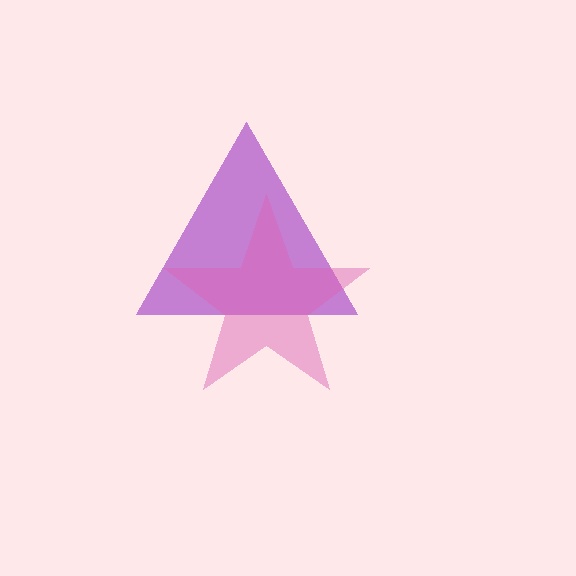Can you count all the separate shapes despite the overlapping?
Yes, there are 2 separate shapes.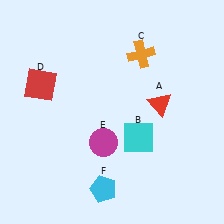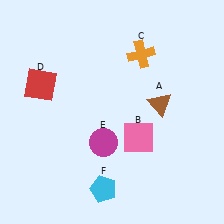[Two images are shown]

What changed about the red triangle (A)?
In Image 1, A is red. In Image 2, it changed to brown.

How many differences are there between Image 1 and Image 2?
There are 2 differences between the two images.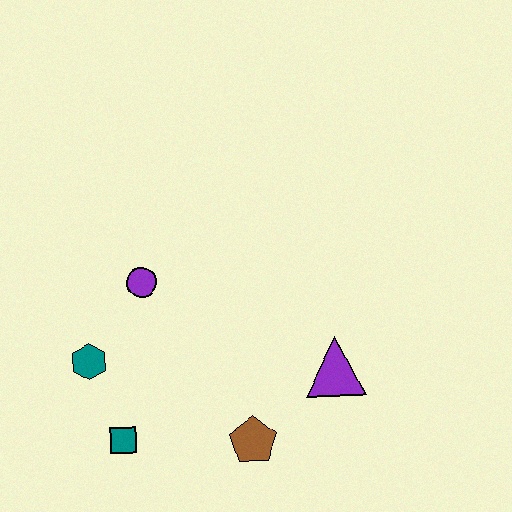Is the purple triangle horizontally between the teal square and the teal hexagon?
No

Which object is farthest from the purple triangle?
The teal hexagon is farthest from the purple triangle.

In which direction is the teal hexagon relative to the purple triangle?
The teal hexagon is to the left of the purple triangle.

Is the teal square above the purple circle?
No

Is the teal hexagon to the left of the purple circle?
Yes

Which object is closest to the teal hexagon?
The teal square is closest to the teal hexagon.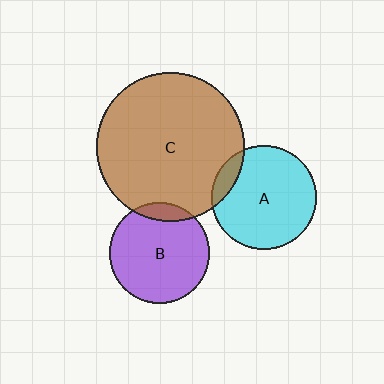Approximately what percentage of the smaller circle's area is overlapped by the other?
Approximately 10%.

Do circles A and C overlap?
Yes.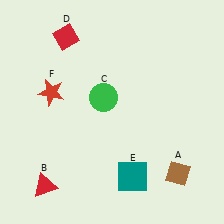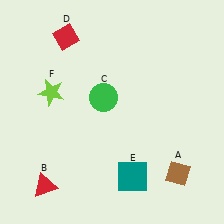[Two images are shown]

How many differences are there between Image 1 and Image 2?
There is 1 difference between the two images.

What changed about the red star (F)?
In Image 1, F is red. In Image 2, it changed to lime.